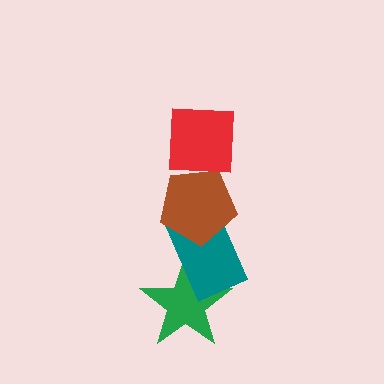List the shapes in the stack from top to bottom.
From top to bottom: the red square, the brown pentagon, the teal rectangle, the green star.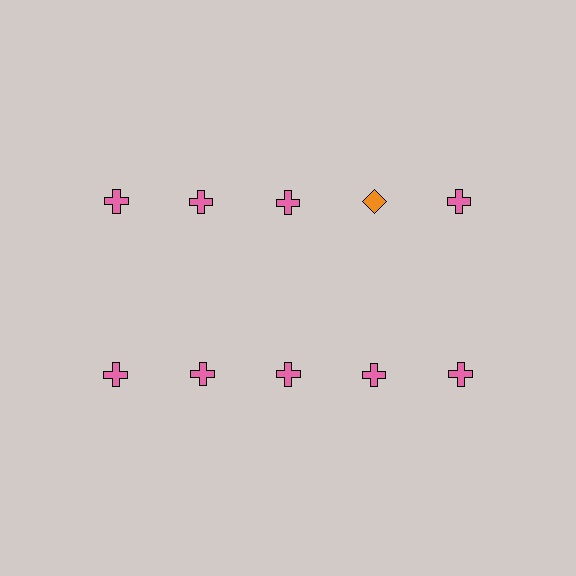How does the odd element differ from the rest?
It differs in both color (orange instead of pink) and shape (diamond instead of cross).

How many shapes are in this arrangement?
There are 10 shapes arranged in a grid pattern.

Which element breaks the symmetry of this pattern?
The orange diamond in the top row, second from right column breaks the symmetry. All other shapes are pink crosses.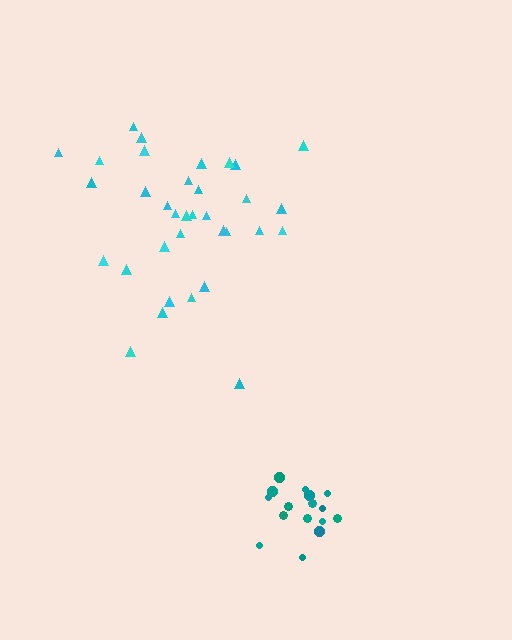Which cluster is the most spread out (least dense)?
Cyan.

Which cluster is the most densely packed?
Teal.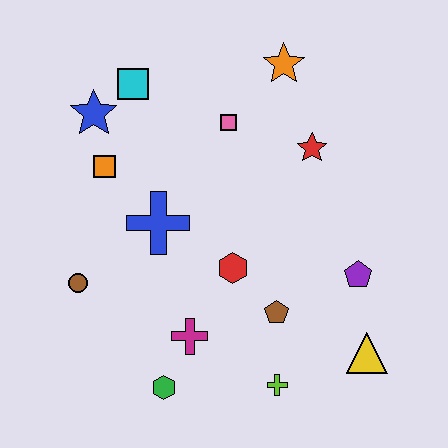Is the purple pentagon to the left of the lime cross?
No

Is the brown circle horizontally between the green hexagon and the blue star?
No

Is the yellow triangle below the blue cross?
Yes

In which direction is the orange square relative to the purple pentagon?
The orange square is to the left of the purple pentagon.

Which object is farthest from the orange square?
The yellow triangle is farthest from the orange square.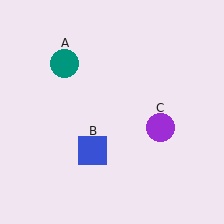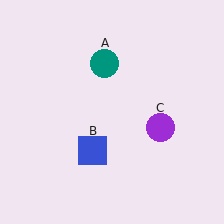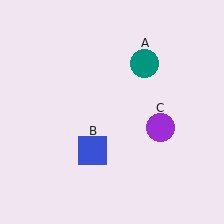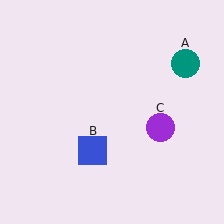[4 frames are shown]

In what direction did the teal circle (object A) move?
The teal circle (object A) moved right.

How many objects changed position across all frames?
1 object changed position: teal circle (object A).